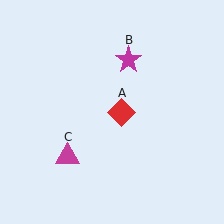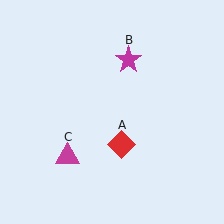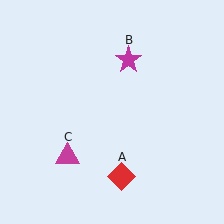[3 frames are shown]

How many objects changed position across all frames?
1 object changed position: red diamond (object A).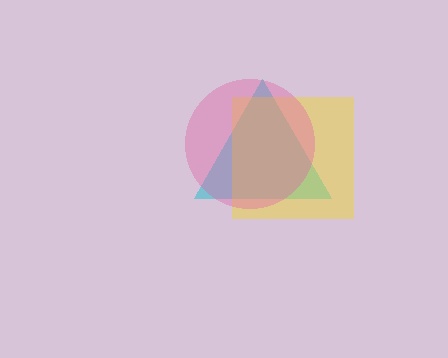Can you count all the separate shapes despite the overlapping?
Yes, there are 3 separate shapes.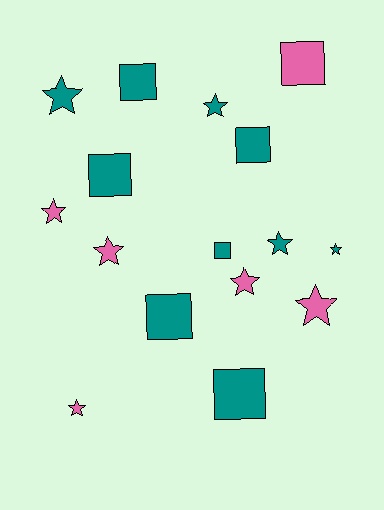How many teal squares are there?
There are 6 teal squares.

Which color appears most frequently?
Teal, with 10 objects.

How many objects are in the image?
There are 16 objects.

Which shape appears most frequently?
Star, with 9 objects.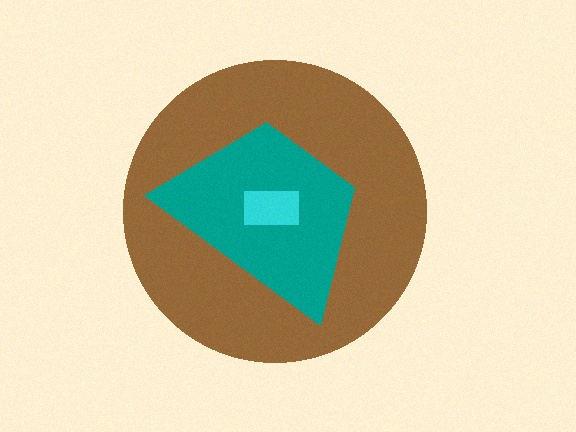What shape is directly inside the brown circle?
The teal trapezoid.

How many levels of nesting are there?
3.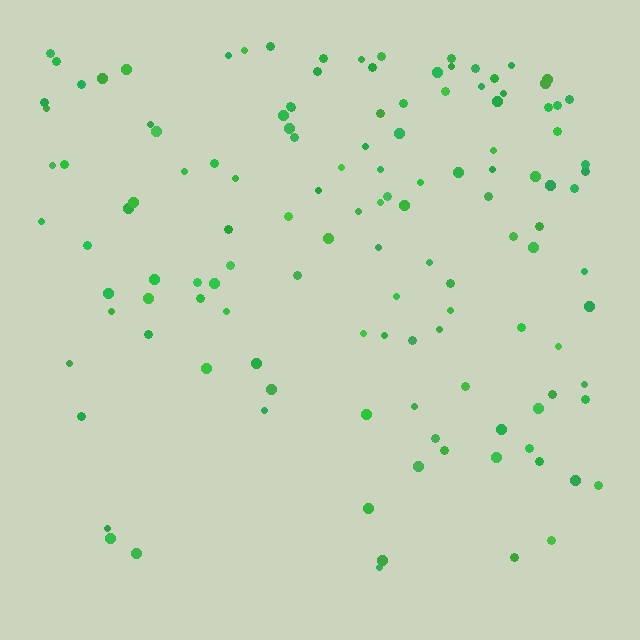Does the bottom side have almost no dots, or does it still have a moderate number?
Still a moderate number, just noticeably fewer than the top.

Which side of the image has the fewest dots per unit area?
The bottom.